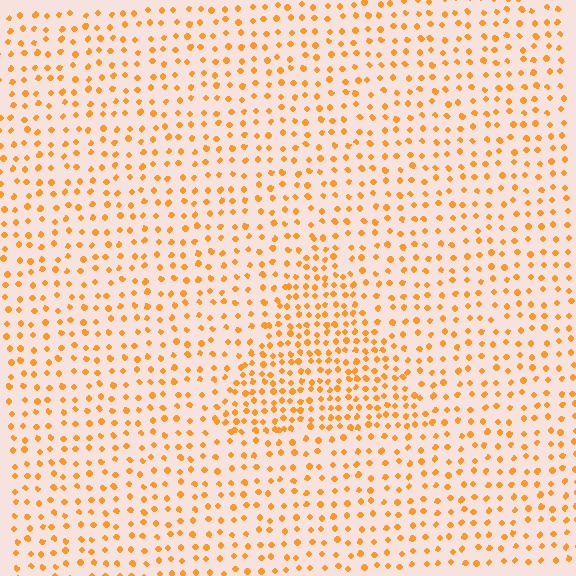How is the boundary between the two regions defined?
The boundary is defined by a change in element density (approximately 1.8x ratio). All elements are the same color, size, and shape.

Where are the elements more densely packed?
The elements are more densely packed inside the triangle boundary.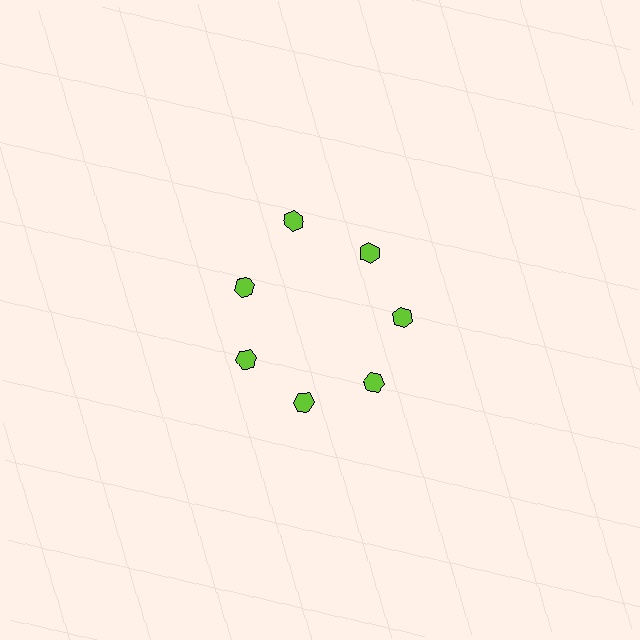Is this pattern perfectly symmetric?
No. The 7 lime hexagons are arranged in a ring, but one element near the 12 o'clock position is pushed outward from the center, breaking the 7-fold rotational symmetry.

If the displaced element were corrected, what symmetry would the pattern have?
It would have 7-fold rotational symmetry — the pattern would map onto itself every 51 degrees.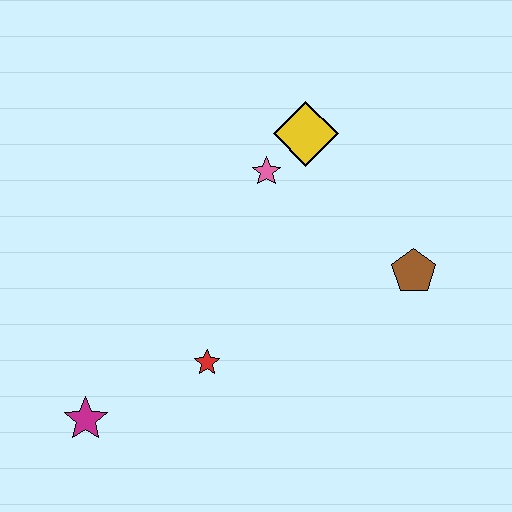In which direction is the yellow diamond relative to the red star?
The yellow diamond is above the red star.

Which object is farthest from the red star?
The yellow diamond is farthest from the red star.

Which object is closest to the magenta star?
The red star is closest to the magenta star.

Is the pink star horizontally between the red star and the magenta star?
No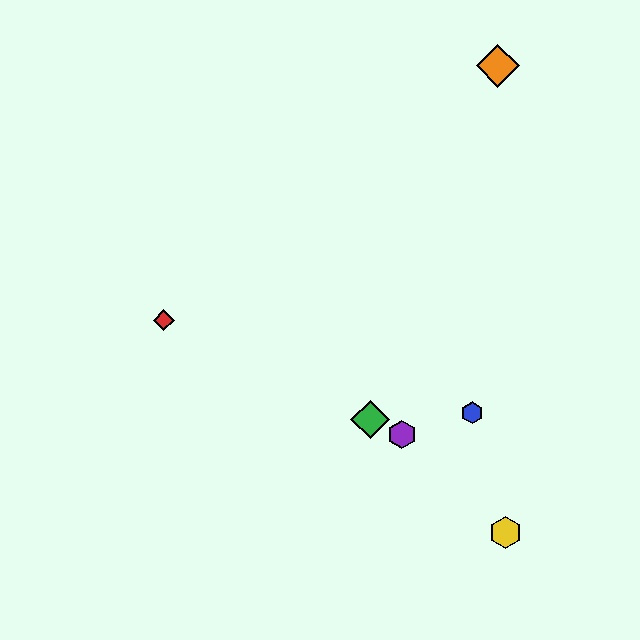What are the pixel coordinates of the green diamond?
The green diamond is at (370, 419).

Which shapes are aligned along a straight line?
The red diamond, the green diamond, the purple hexagon are aligned along a straight line.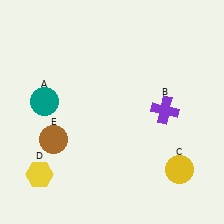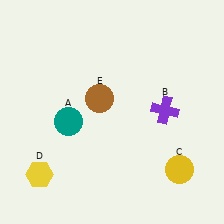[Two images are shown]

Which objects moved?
The objects that moved are: the teal circle (A), the brown circle (E).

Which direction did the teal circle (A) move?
The teal circle (A) moved right.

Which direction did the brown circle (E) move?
The brown circle (E) moved right.